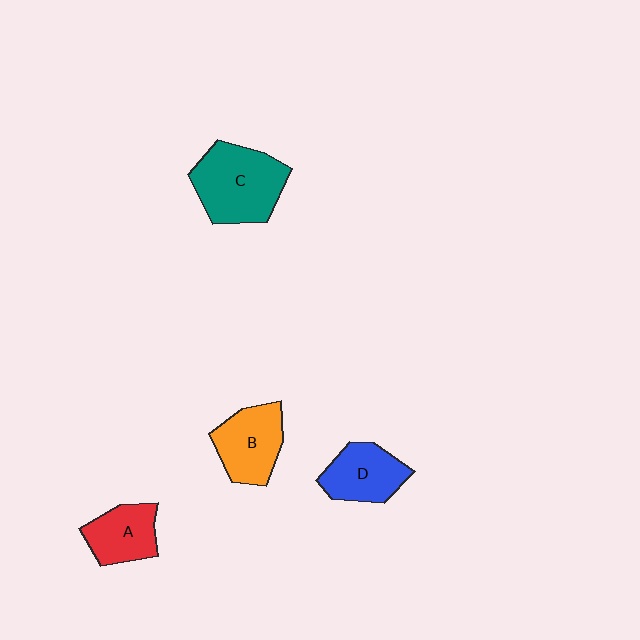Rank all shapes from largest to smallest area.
From largest to smallest: C (teal), B (orange), D (blue), A (red).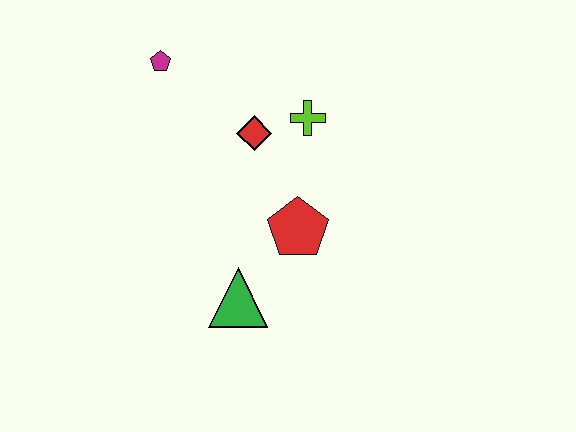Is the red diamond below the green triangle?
No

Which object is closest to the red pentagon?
The green triangle is closest to the red pentagon.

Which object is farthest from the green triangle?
The magenta pentagon is farthest from the green triangle.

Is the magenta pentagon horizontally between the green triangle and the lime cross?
No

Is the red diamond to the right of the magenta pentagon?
Yes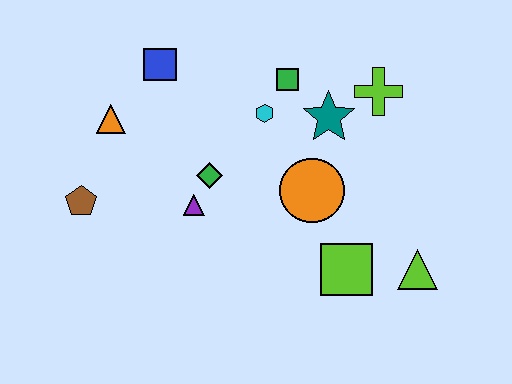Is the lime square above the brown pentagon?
No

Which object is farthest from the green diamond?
The lime triangle is farthest from the green diamond.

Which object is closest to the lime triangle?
The lime square is closest to the lime triangle.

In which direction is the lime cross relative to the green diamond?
The lime cross is to the right of the green diamond.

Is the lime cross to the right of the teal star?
Yes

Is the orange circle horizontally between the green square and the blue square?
No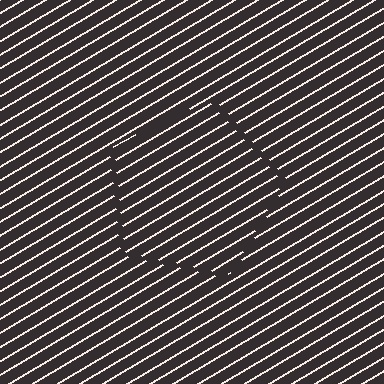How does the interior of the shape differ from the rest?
The interior of the shape contains the same grating, shifted by half a period — the contour is defined by the phase discontinuity where line-ends from the inner and outer gratings abut.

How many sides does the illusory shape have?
5 sides — the line-ends trace a pentagon.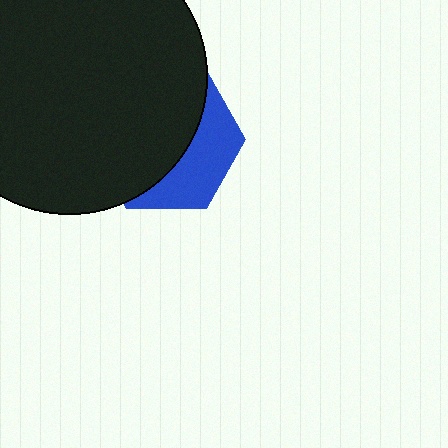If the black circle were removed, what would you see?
You would see the complete blue hexagon.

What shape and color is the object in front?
The object in front is a black circle.